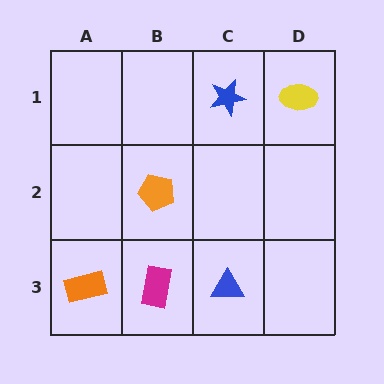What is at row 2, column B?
An orange pentagon.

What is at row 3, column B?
A magenta rectangle.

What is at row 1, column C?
A blue star.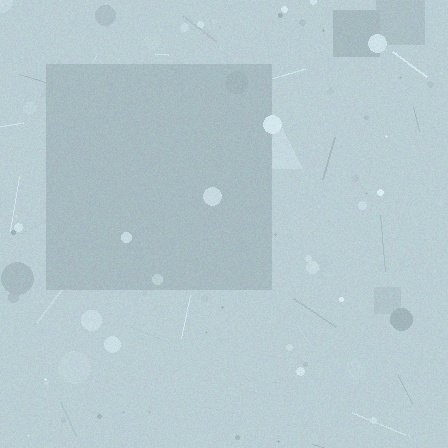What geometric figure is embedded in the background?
A square is embedded in the background.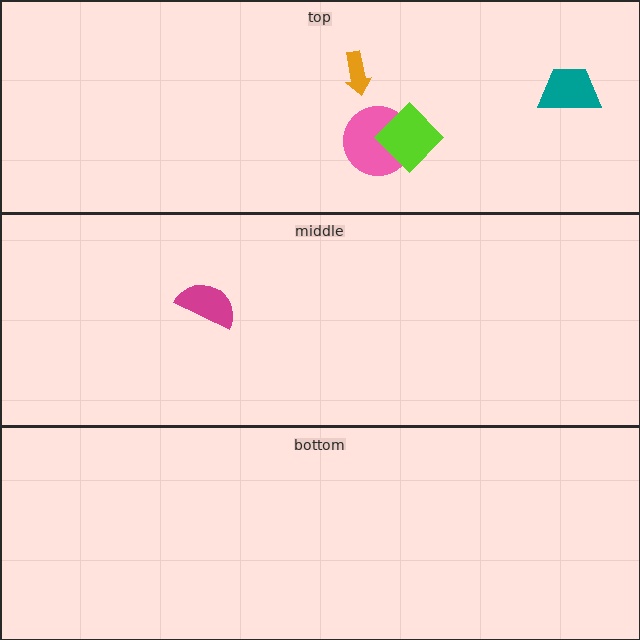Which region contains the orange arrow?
The top region.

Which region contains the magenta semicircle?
The middle region.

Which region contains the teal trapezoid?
The top region.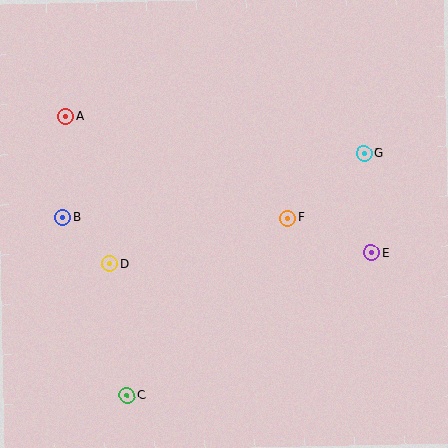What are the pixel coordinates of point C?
Point C is at (127, 395).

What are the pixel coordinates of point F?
Point F is at (288, 218).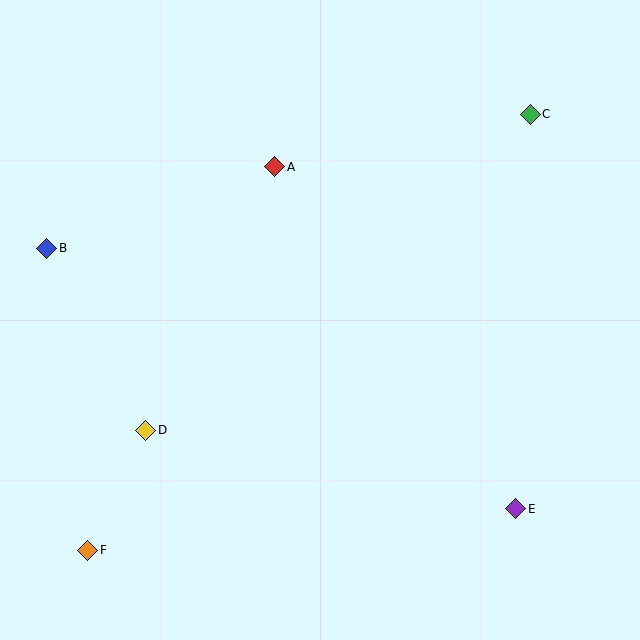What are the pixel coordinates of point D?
Point D is at (146, 430).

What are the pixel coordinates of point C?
Point C is at (530, 114).